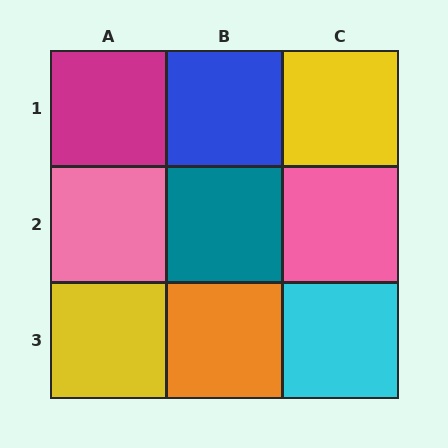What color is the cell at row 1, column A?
Magenta.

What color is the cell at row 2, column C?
Pink.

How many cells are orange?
1 cell is orange.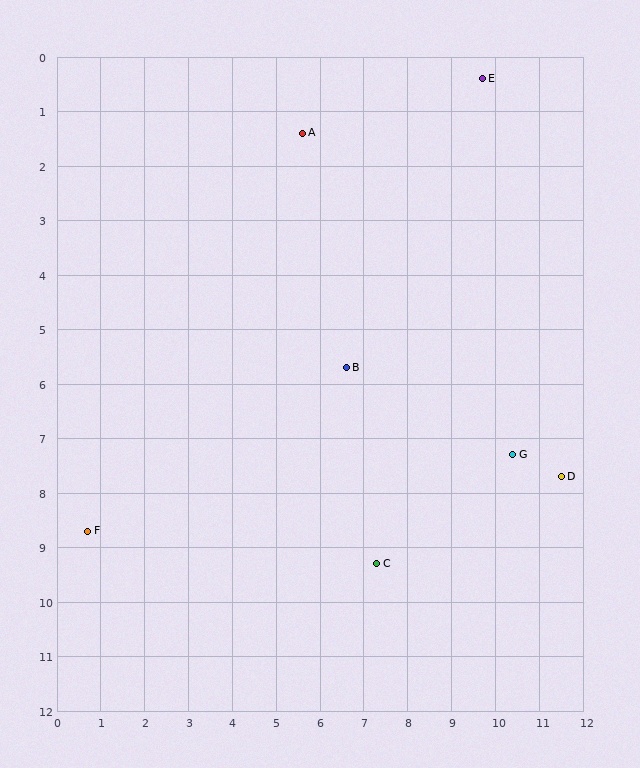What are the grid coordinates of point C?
Point C is at approximately (7.3, 9.3).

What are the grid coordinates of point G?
Point G is at approximately (10.4, 7.3).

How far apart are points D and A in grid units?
Points D and A are about 8.6 grid units apart.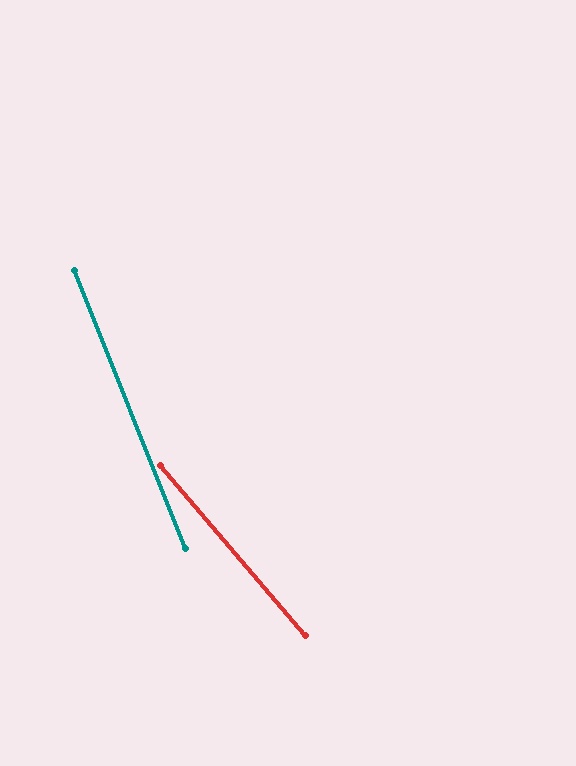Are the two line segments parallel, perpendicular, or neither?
Neither parallel nor perpendicular — they differ by about 19°.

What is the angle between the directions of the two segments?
Approximately 19 degrees.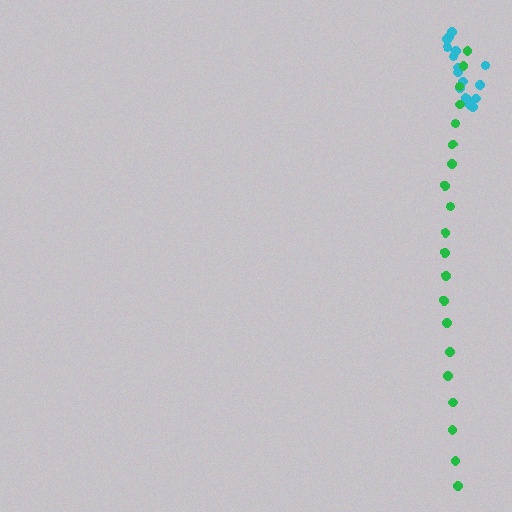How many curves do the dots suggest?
There are 2 distinct paths.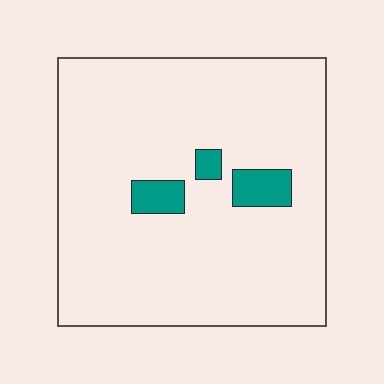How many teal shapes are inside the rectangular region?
3.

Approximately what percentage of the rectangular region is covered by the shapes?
Approximately 5%.